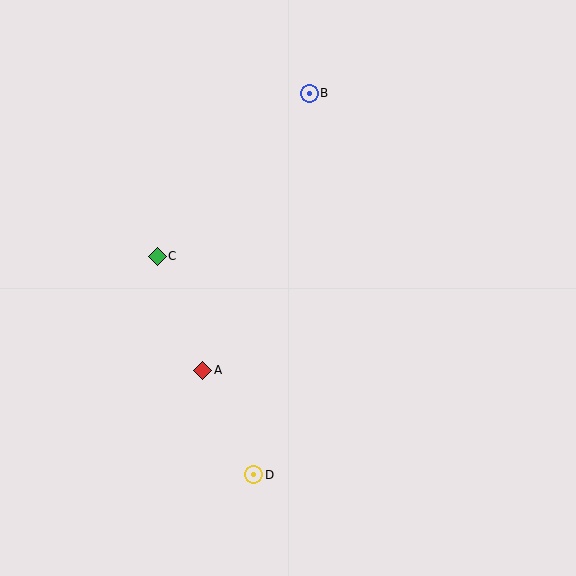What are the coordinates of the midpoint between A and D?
The midpoint between A and D is at (228, 423).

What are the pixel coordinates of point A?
Point A is at (203, 370).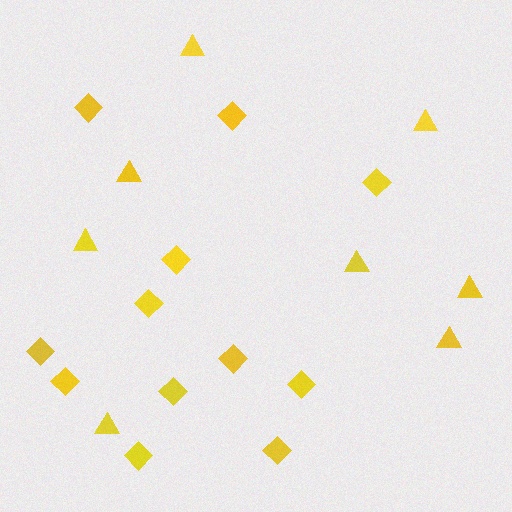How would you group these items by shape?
There are 2 groups: one group of triangles (8) and one group of diamonds (12).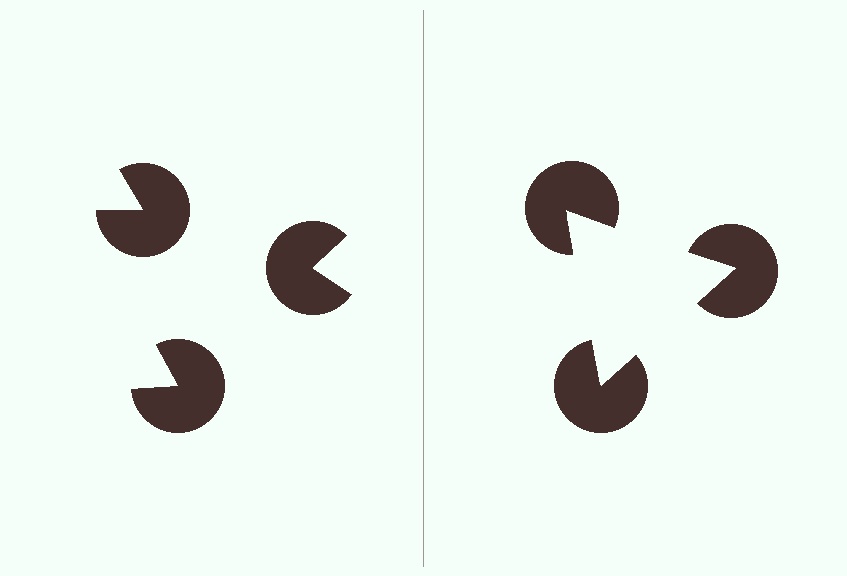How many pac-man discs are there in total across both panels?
6 — 3 on each side.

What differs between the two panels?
The pac-man discs are positioned identically on both sides; only the wedge orientations differ. On the right they align to a triangle; on the left they are misaligned.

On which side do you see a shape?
An illusory triangle appears on the right side. On the left side the wedge cuts are rotated, so no coherent shape forms.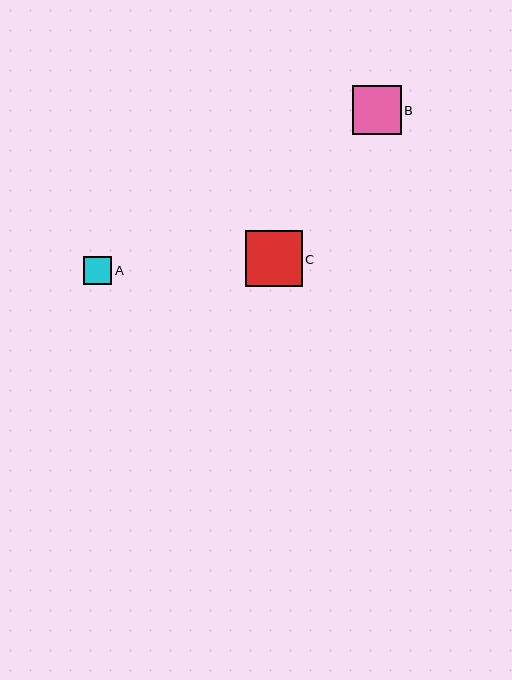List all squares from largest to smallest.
From largest to smallest: C, B, A.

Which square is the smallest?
Square A is the smallest with a size of approximately 28 pixels.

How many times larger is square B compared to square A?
Square B is approximately 1.7 times the size of square A.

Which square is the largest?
Square C is the largest with a size of approximately 56 pixels.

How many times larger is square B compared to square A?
Square B is approximately 1.7 times the size of square A.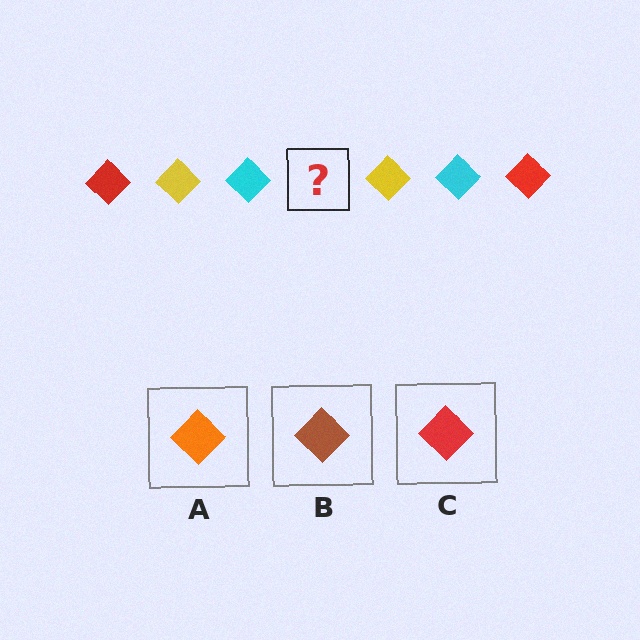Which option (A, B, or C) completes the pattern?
C.